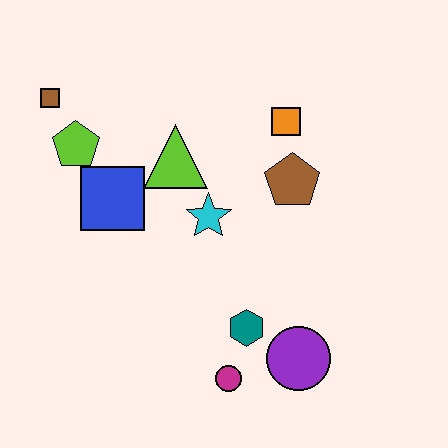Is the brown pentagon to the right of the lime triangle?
Yes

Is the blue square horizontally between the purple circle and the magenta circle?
No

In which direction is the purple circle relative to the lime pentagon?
The purple circle is to the right of the lime pentagon.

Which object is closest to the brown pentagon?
The orange square is closest to the brown pentagon.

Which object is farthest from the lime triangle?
The purple circle is farthest from the lime triangle.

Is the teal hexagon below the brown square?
Yes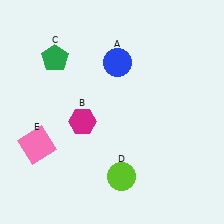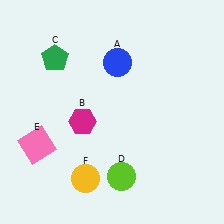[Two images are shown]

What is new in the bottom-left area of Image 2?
A yellow circle (F) was added in the bottom-left area of Image 2.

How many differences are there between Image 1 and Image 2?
There is 1 difference between the two images.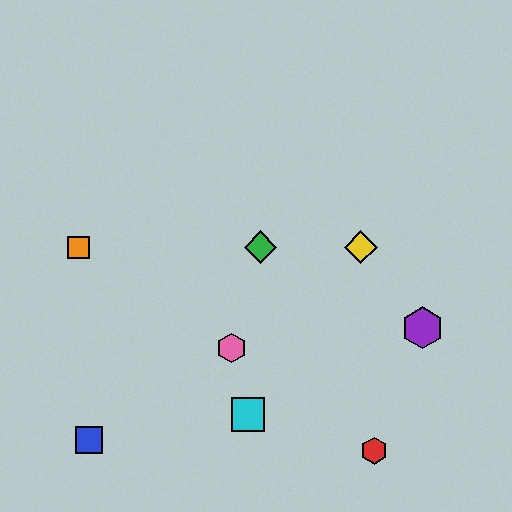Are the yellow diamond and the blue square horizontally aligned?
No, the yellow diamond is at y≈247 and the blue square is at y≈440.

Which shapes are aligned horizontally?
The green diamond, the yellow diamond, the orange square are aligned horizontally.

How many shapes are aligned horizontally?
3 shapes (the green diamond, the yellow diamond, the orange square) are aligned horizontally.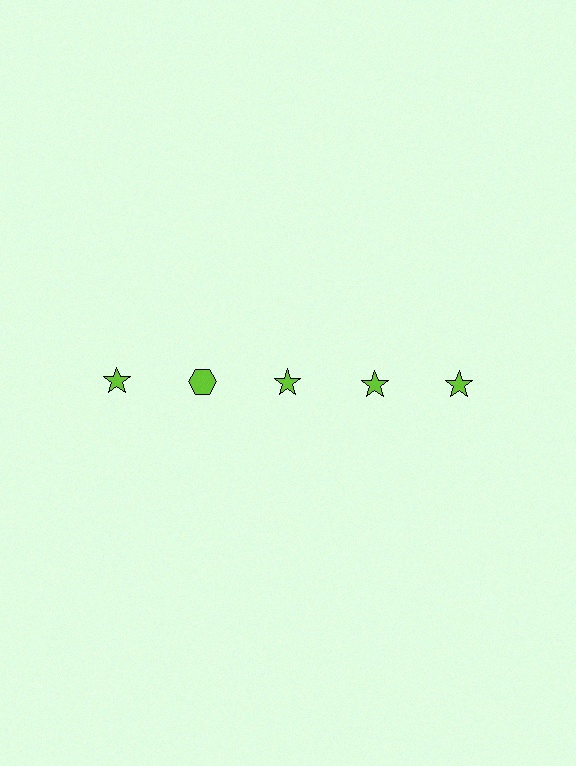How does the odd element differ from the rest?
It has a different shape: hexagon instead of star.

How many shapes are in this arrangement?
There are 5 shapes arranged in a grid pattern.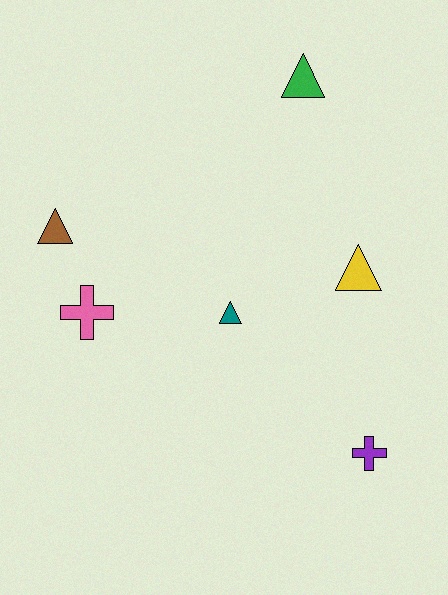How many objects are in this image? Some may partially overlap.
There are 6 objects.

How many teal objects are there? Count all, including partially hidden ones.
There is 1 teal object.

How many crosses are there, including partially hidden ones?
There are 2 crosses.